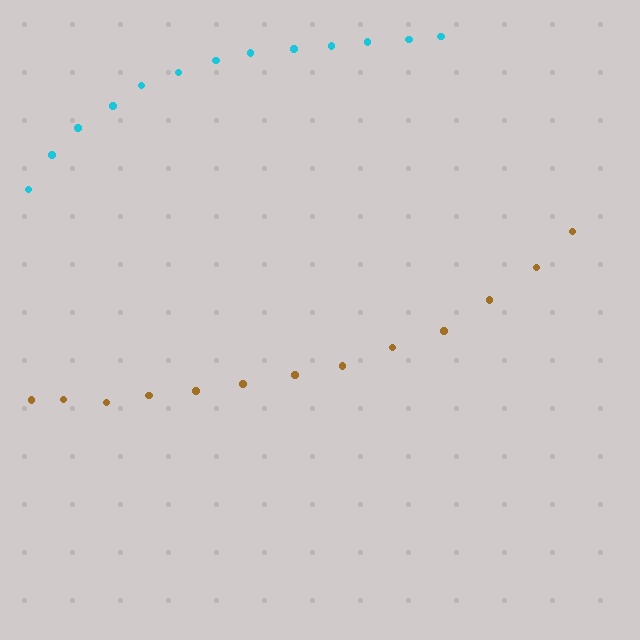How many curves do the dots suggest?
There are 2 distinct paths.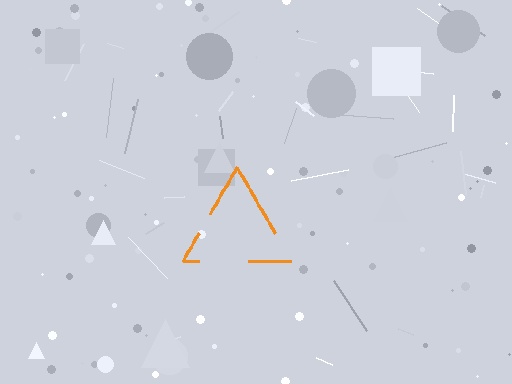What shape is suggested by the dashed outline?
The dashed outline suggests a triangle.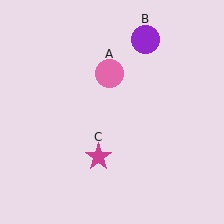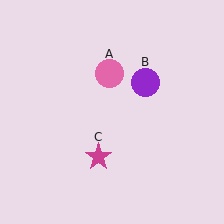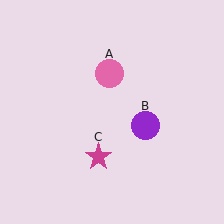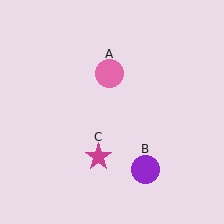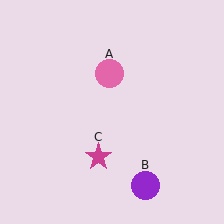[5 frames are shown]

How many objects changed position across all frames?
1 object changed position: purple circle (object B).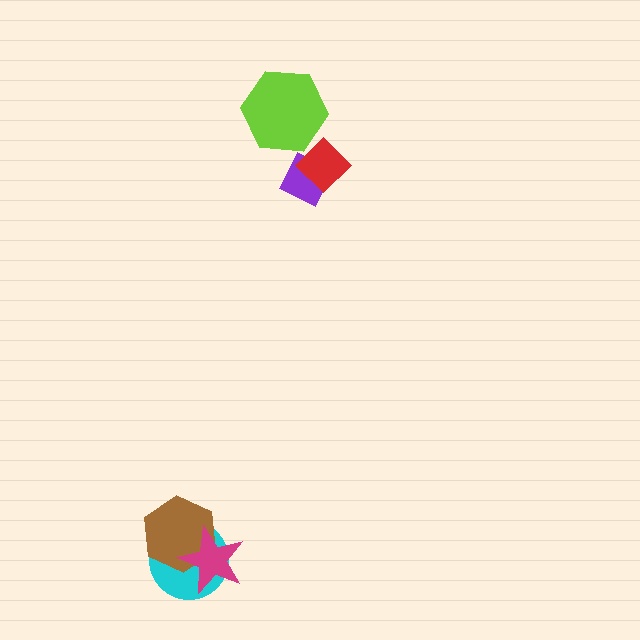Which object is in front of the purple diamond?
The red diamond is in front of the purple diamond.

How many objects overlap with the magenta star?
2 objects overlap with the magenta star.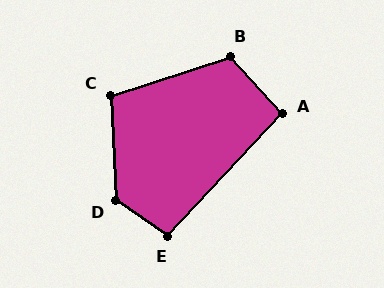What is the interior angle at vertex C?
Approximately 105 degrees (obtuse).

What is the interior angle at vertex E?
Approximately 99 degrees (obtuse).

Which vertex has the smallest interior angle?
A, at approximately 95 degrees.